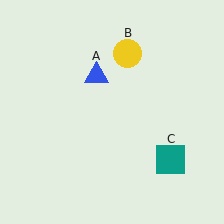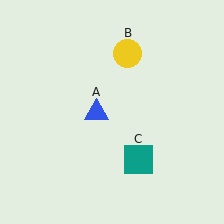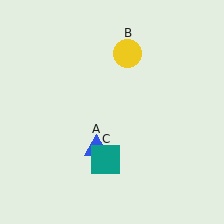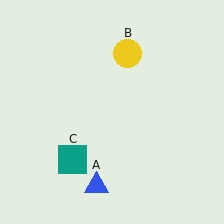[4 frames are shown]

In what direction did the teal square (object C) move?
The teal square (object C) moved left.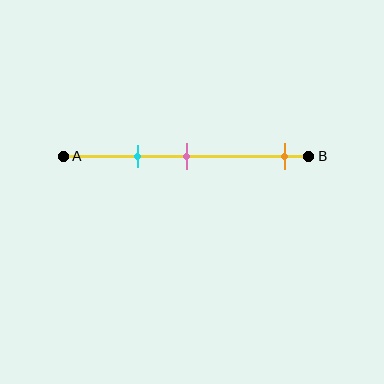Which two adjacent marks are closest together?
The cyan and pink marks are the closest adjacent pair.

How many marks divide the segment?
There are 3 marks dividing the segment.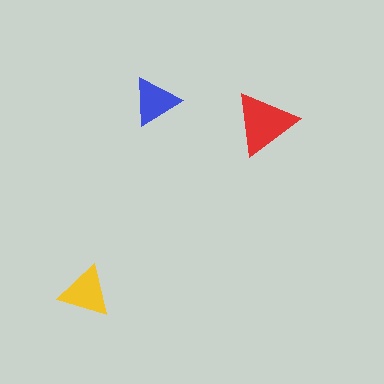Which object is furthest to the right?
The red triangle is rightmost.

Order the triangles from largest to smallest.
the red one, the yellow one, the blue one.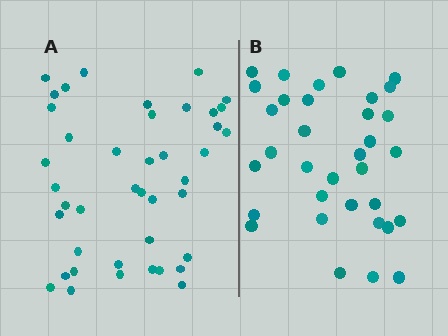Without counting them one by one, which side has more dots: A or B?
Region A (the left region) has more dots.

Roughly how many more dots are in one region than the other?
Region A has roughly 8 or so more dots than region B.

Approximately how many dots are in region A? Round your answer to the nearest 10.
About 40 dots. (The exact count is 42, which rounds to 40.)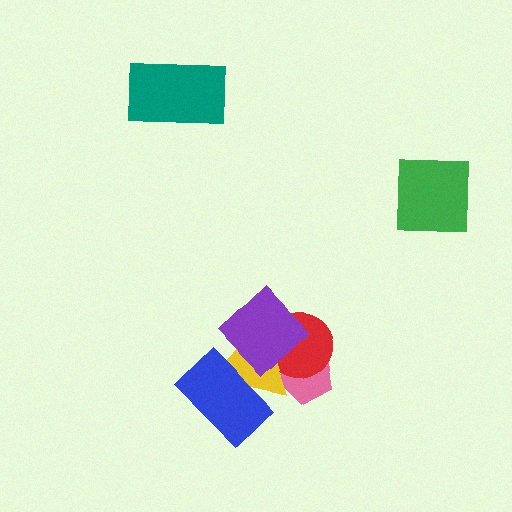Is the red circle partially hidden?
Yes, it is partially covered by another shape.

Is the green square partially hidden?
No, no other shape covers it.